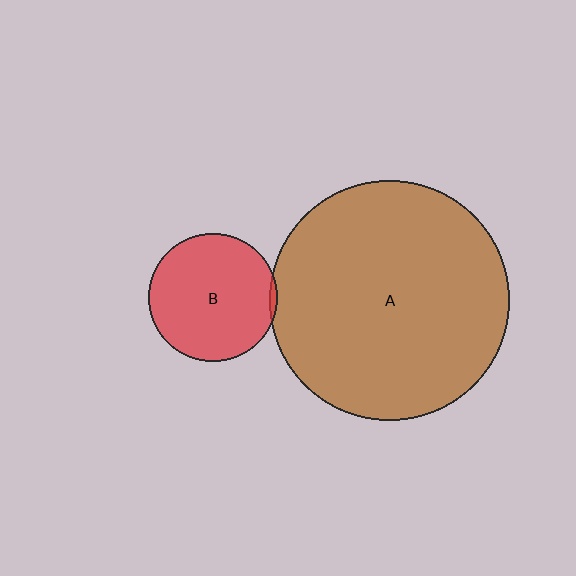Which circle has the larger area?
Circle A (brown).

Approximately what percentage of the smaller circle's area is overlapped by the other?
Approximately 5%.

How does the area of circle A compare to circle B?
Approximately 3.5 times.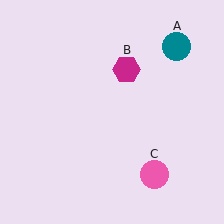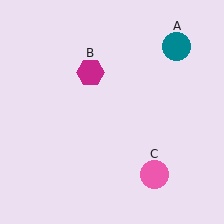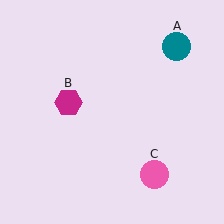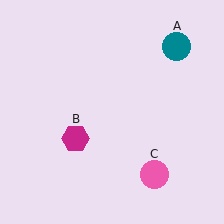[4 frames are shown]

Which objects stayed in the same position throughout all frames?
Teal circle (object A) and pink circle (object C) remained stationary.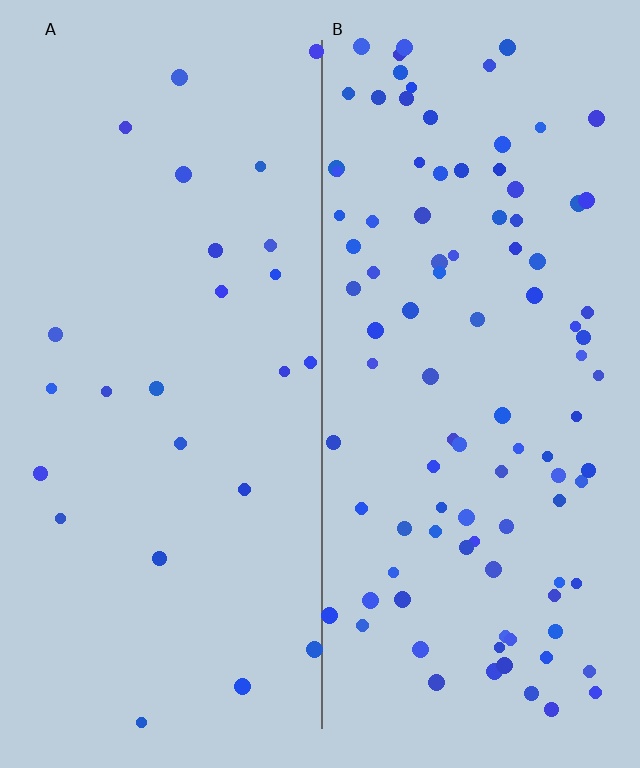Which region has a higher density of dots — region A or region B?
B (the right).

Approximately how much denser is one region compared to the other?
Approximately 4.0× — region B over region A.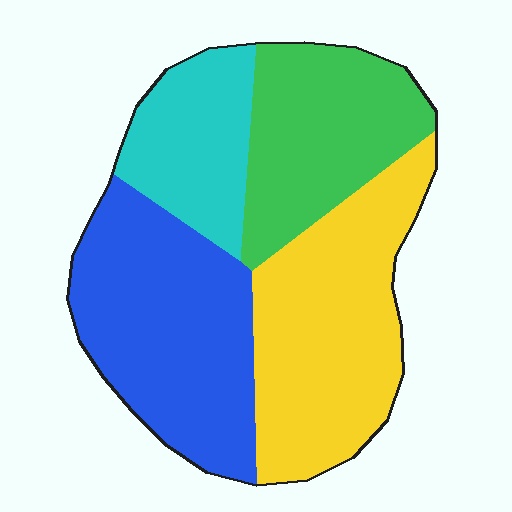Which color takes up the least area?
Cyan, at roughly 15%.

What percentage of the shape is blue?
Blue covers about 30% of the shape.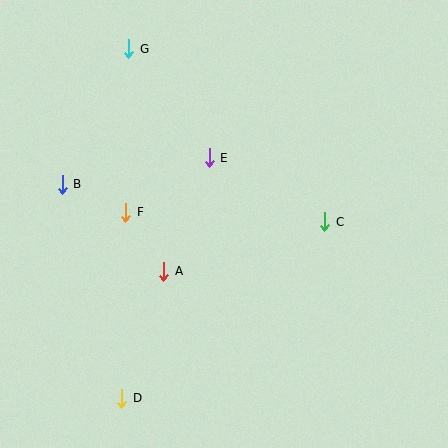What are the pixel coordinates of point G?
Point G is at (129, 49).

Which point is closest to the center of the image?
Point E at (209, 158) is closest to the center.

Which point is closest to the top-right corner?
Point C is closest to the top-right corner.